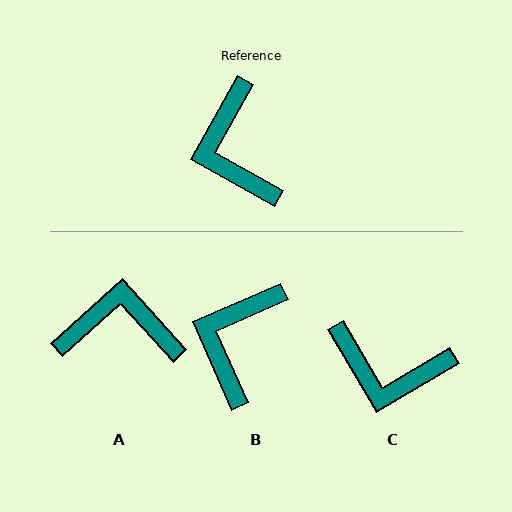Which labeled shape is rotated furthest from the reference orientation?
A, about 109 degrees away.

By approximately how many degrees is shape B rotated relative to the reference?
Approximately 37 degrees clockwise.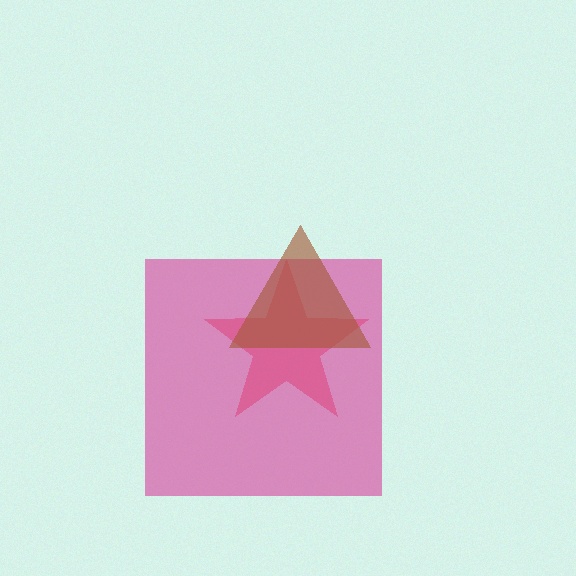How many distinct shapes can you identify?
There are 3 distinct shapes: a red star, a magenta square, a brown triangle.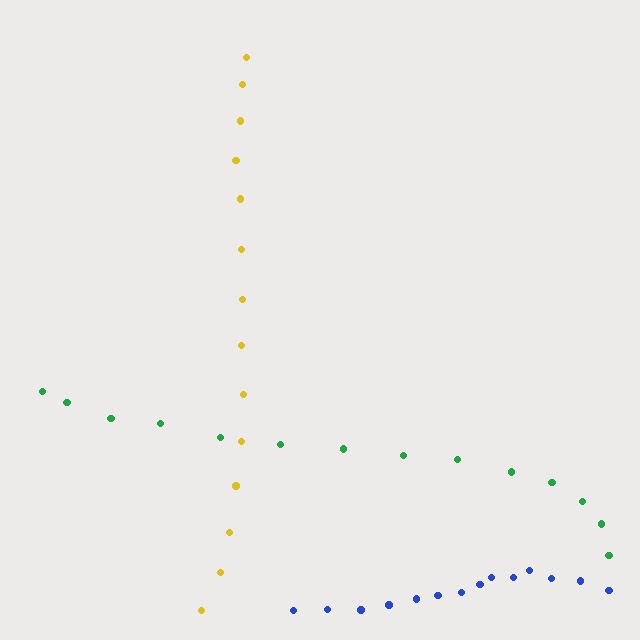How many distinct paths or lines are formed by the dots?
There are 3 distinct paths.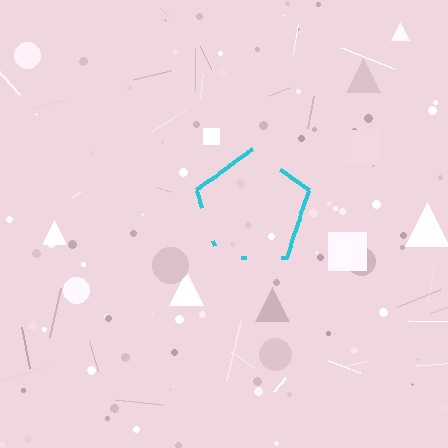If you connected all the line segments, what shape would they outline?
They would outline a pentagon.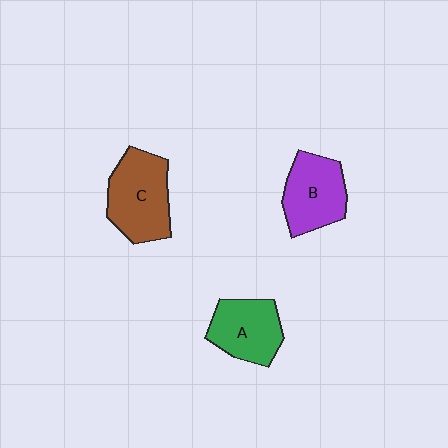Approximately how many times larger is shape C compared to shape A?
Approximately 1.3 times.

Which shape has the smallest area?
Shape A (green).